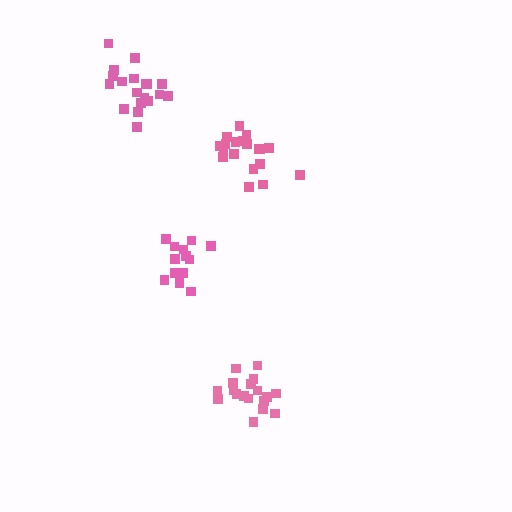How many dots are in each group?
Group 1: 19 dots, Group 2: 19 dots, Group 3: 13 dots, Group 4: 18 dots (69 total).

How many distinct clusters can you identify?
There are 4 distinct clusters.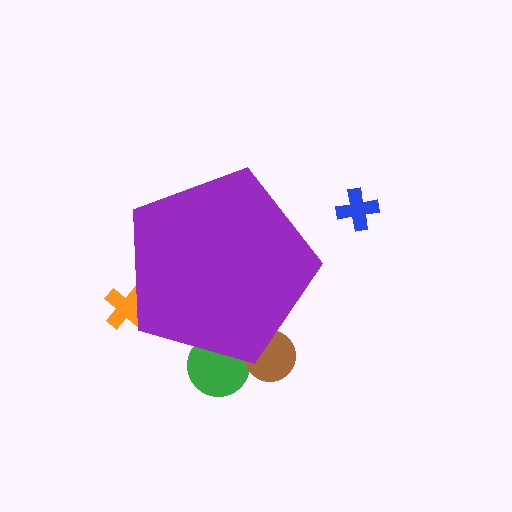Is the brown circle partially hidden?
Yes, the brown circle is partially hidden behind the purple pentagon.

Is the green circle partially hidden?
Yes, the green circle is partially hidden behind the purple pentagon.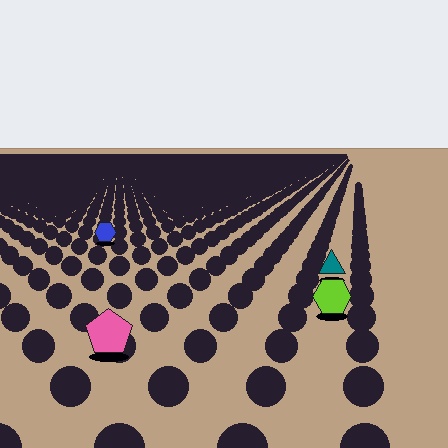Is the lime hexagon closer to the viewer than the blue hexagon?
Yes. The lime hexagon is closer — you can tell from the texture gradient: the ground texture is coarser near it.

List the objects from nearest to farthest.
From nearest to farthest: the pink pentagon, the lime hexagon, the teal triangle, the blue hexagon.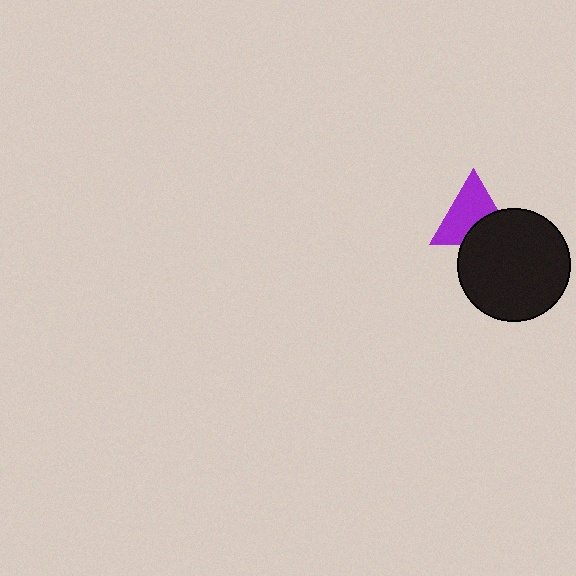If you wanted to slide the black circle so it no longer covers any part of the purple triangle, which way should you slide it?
Slide it down — that is the most direct way to separate the two shapes.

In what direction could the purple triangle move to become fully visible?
The purple triangle could move up. That would shift it out from behind the black circle entirely.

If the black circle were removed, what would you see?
You would see the complete purple triangle.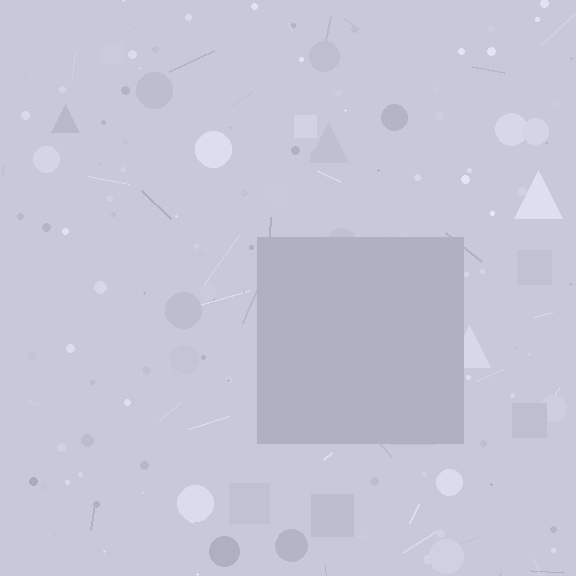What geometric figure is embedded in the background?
A square is embedded in the background.